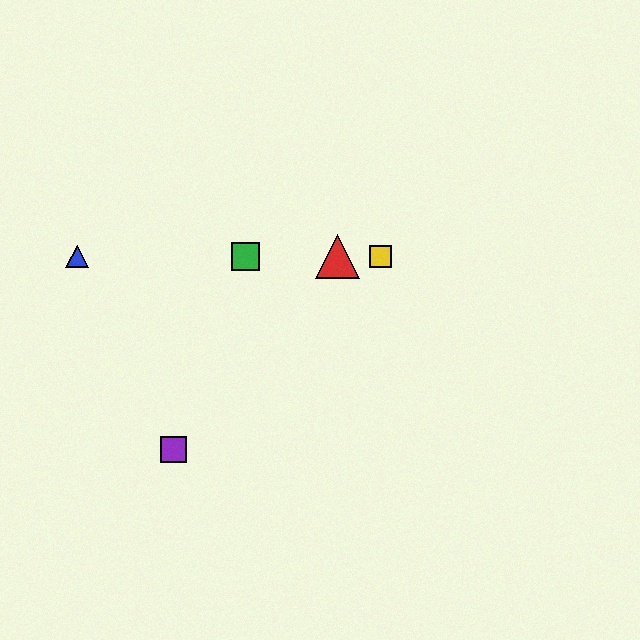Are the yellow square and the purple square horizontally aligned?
No, the yellow square is at y≈257 and the purple square is at y≈450.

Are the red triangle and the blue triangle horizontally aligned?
Yes, both are at y≈257.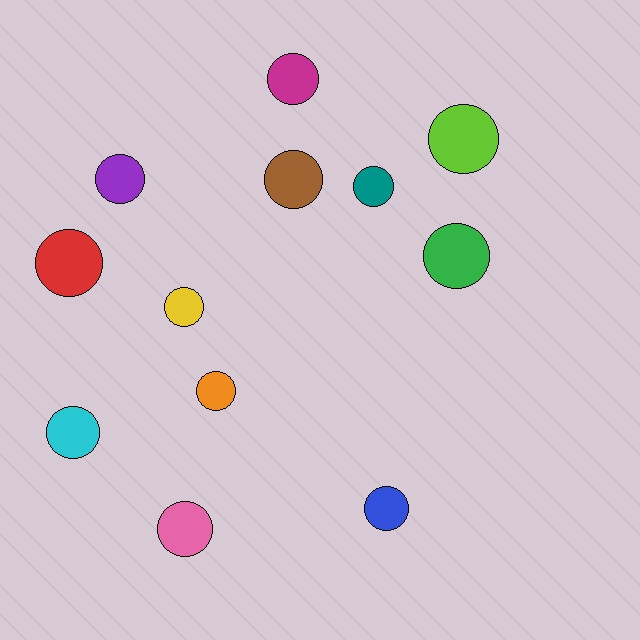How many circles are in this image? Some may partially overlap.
There are 12 circles.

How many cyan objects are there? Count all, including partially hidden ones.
There is 1 cyan object.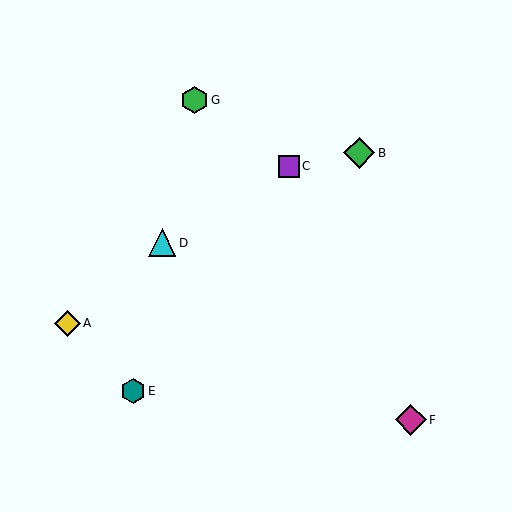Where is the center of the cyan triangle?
The center of the cyan triangle is at (162, 243).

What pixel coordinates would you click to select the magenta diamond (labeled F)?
Click at (411, 420) to select the magenta diamond F.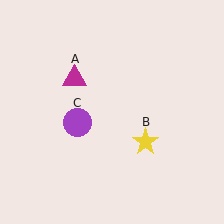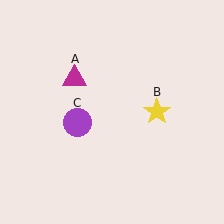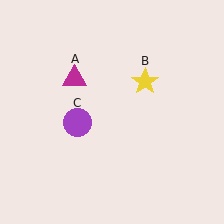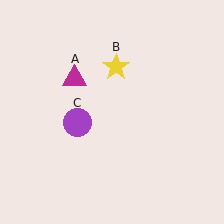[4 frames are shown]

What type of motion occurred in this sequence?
The yellow star (object B) rotated counterclockwise around the center of the scene.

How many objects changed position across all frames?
1 object changed position: yellow star (object B).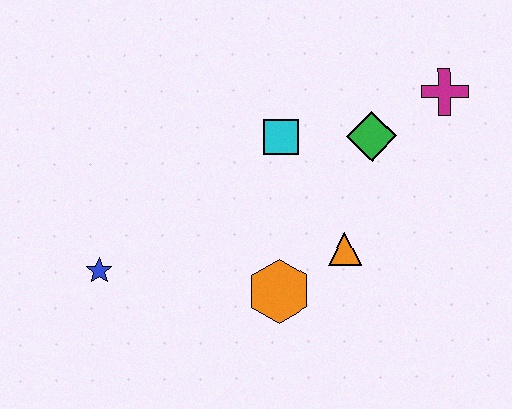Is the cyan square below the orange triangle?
No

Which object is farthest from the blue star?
The magenta cross is farthest from the blue star.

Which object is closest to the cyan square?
The green diamond is closest to the cyan square.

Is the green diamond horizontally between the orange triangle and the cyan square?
No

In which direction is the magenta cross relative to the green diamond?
The magenta cross is to the right of the green diamond.